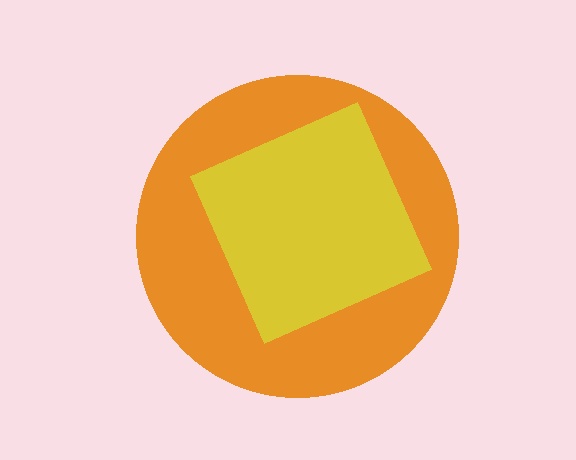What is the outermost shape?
The orange circle.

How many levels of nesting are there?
2.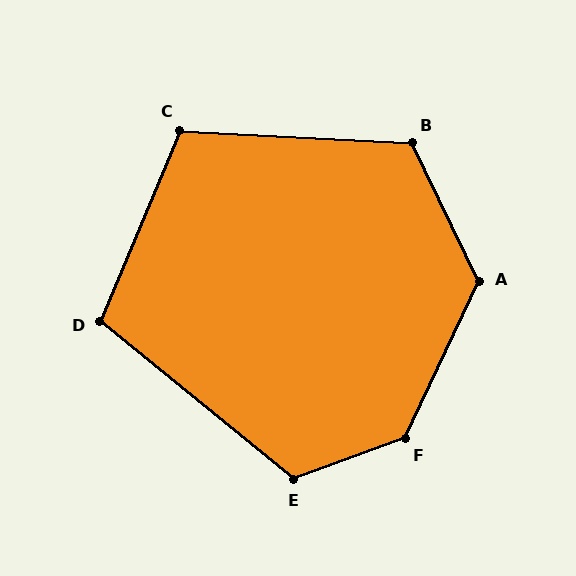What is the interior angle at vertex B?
Approximately 119 degrees (obtuse).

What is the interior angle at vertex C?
Approximately 110 degrees (obtuse).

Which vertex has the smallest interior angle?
D, at approximately 107 degrees.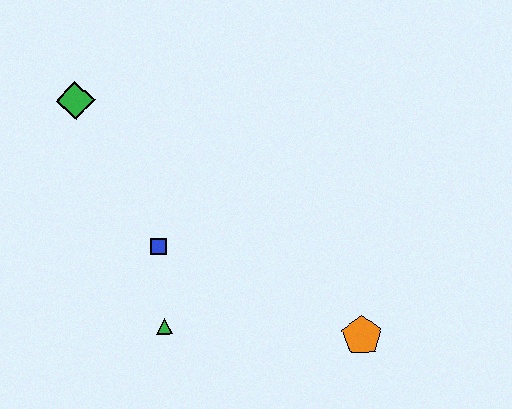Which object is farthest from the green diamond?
The orange pentagon is farthest from the green diamond.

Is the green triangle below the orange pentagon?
No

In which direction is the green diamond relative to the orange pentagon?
The green diamond is to the left of the orange pentagon.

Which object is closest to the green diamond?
The blue square is closest to the green diamond.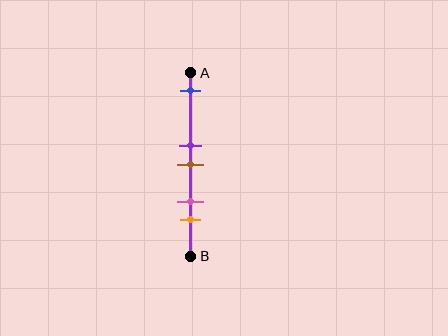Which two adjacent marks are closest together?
The purple and brown marks are the closest adjacent pair.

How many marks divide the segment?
There are 5 marks dividing the segment.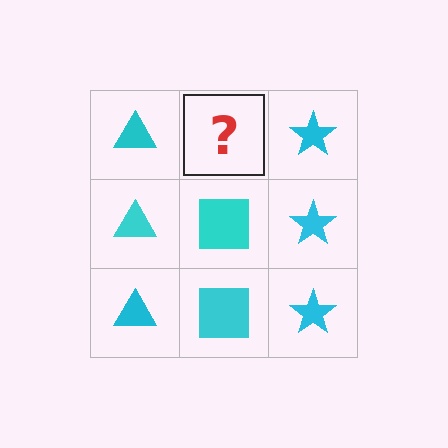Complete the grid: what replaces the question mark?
The question mark should be replaced with a cyan square.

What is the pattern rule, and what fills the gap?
The rule is that each column has a consistent shape. The gap should be filled with a cyan square.